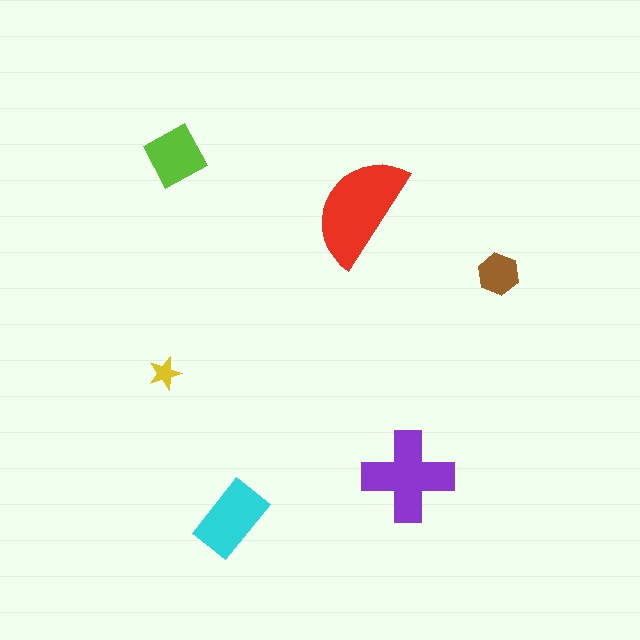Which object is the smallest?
The yellow star.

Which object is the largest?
The red semicircle.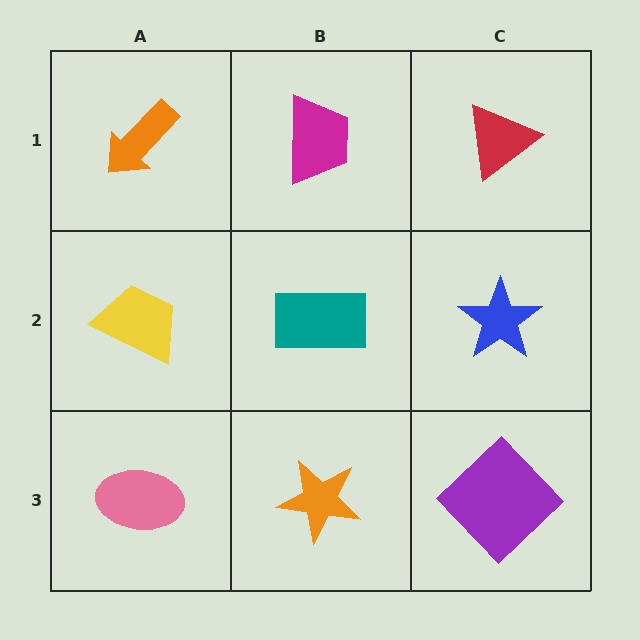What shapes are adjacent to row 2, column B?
A magenta trapezoid (row 1, column B), an orange star (row 3, column B), a yellow trapezoid (row 2, column A), a blue star (row 2, column C).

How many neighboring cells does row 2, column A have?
3.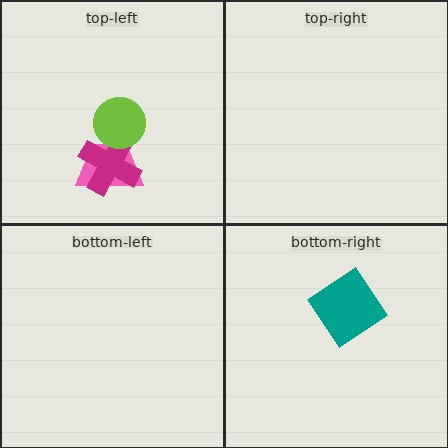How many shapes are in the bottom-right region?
1.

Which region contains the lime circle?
The top-left region.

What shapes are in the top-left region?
The pink trapezoid, the magenta cross, the lime circle.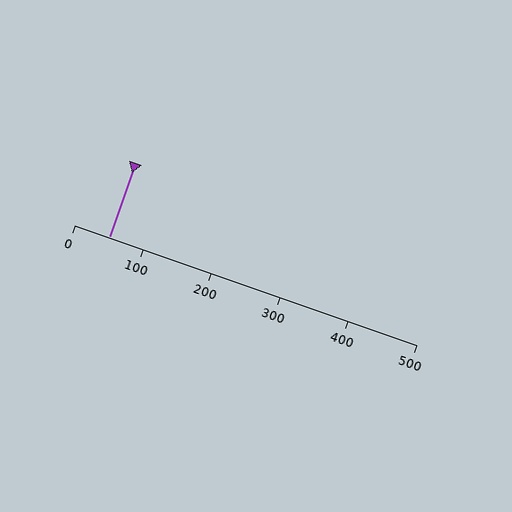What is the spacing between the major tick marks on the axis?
The major ticks are spaced 100 apart.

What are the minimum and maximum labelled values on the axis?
The axis runs from 0 to 500.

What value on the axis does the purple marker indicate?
The marker indicates approximately 50.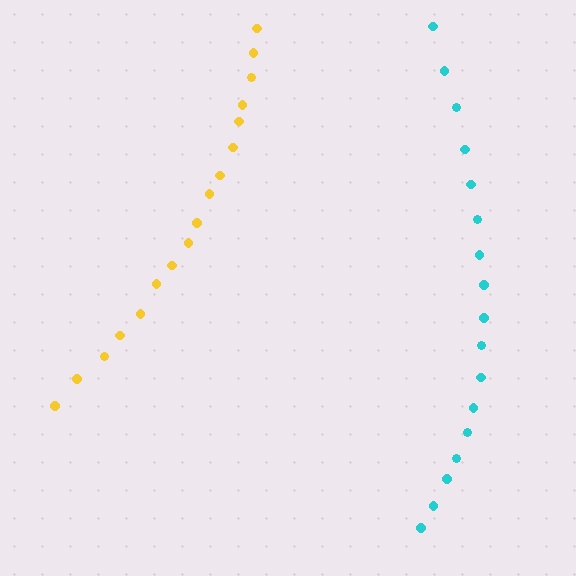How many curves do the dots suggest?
There are 2 distinct paths.